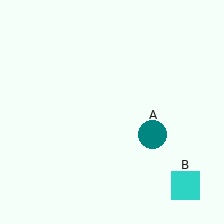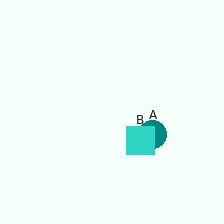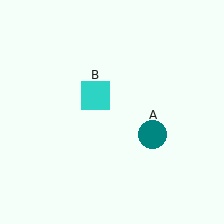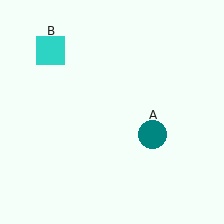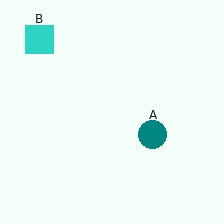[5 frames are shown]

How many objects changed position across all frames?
1 object changed position: cyan square (object B).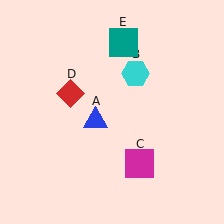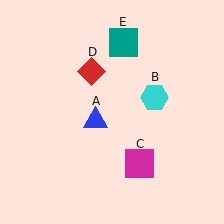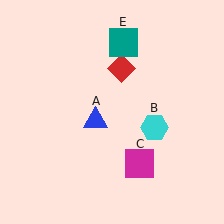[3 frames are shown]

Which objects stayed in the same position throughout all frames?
Blue triangle (object A) and magenta square (object C) and teal square (object E) remained stationary.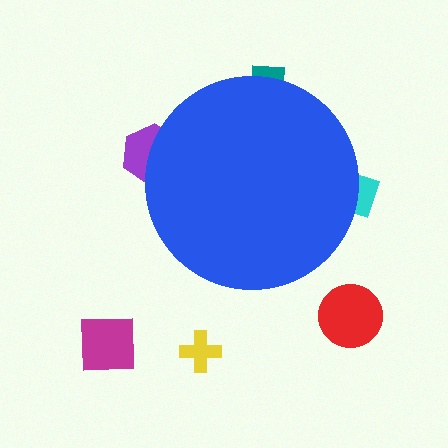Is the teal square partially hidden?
Yes, the teal square is partially hidden behind the blue circle.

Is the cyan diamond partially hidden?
Yes, the cyan diamond is partially hidden behind the blue circle.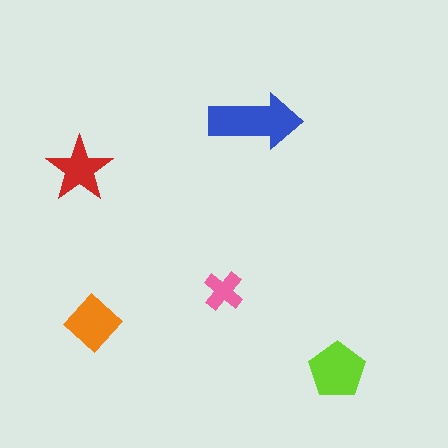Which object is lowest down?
The lime pentagon is bottommost.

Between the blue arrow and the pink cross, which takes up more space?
The blue arrow.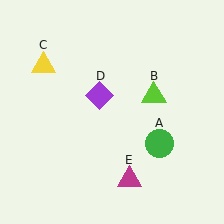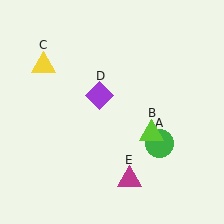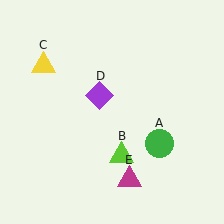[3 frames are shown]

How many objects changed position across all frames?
1 object changed position: lime triangle (object B).